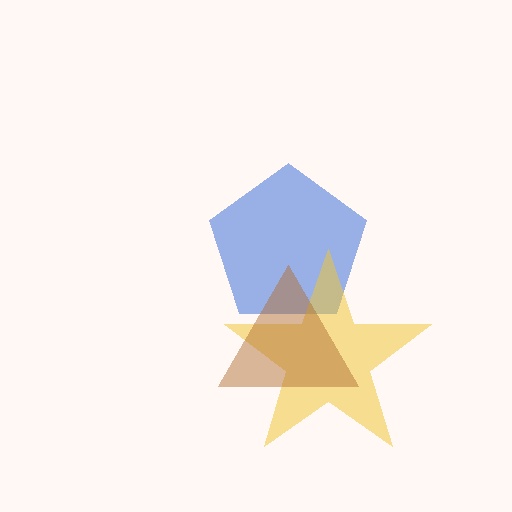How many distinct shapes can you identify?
There are 3 distinct shapes: a blue pentagon, a yellow star, a brown triangle.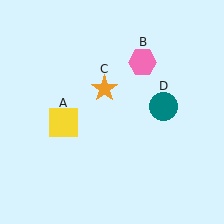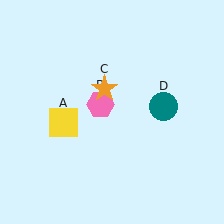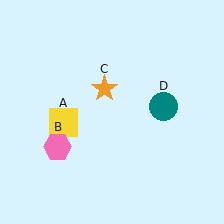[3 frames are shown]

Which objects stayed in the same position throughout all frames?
Yellow square (object A) and orange star (object C) and teal circle (object D) remained stationary.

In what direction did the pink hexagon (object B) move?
The pink hexagon (object B) moved down and to the left.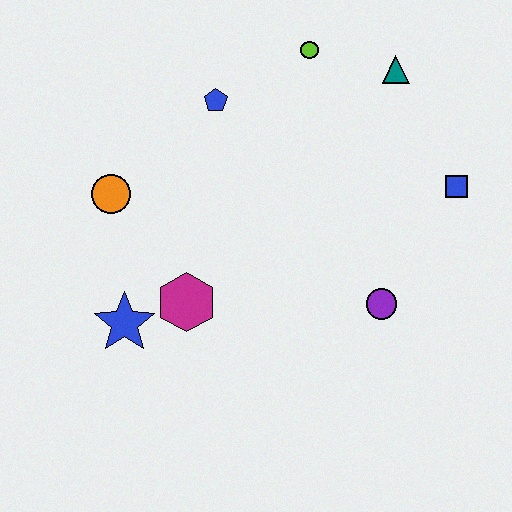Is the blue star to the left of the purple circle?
Yes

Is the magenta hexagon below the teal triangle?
Yes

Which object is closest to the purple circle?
The blue square is closest to the purple circle.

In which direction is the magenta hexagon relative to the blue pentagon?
The magenta hexagon is below the blue pentagon.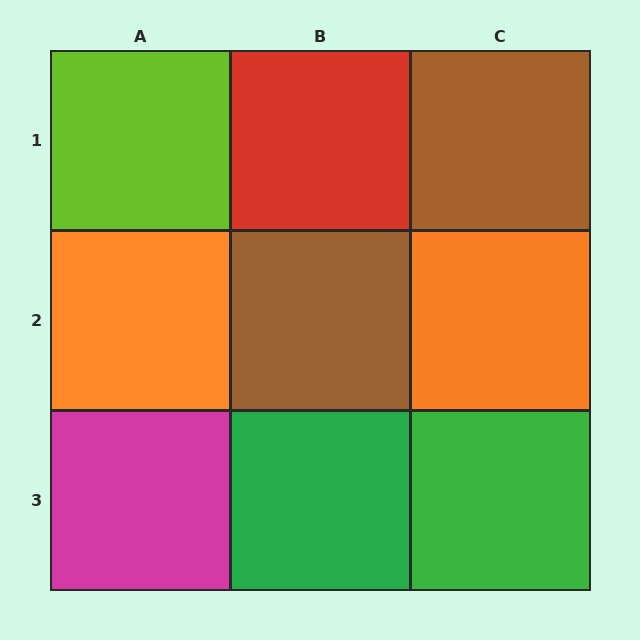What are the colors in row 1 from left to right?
Lime, red, brown.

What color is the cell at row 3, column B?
Green.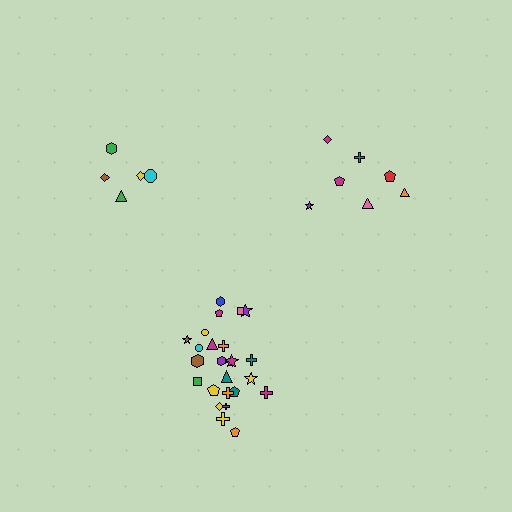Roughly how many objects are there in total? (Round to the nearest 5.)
Roughly 35 objects in total.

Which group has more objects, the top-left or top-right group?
The top-right group.